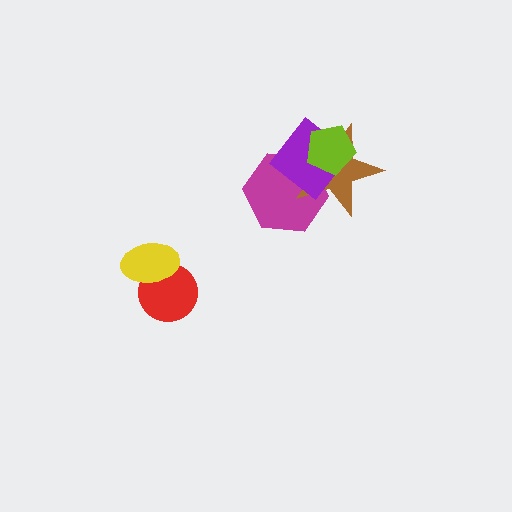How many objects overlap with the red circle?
1 object overlaps with the red circle.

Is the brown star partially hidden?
Yes, it is partially covered by another shape.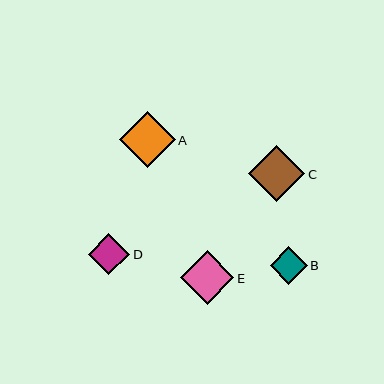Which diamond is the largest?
Diamond C is the largest with a size of approximately 56 pixels.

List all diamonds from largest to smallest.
From largest to smallest: C, A, E, D, B.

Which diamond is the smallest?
Diamond B is the smallest with a size of approximately 37 pixels.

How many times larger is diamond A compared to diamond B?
Diamond A is approximately 1.5 times the size of diamond B.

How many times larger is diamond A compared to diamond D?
Diamond A is approximately 1.4 times the size of diamond D.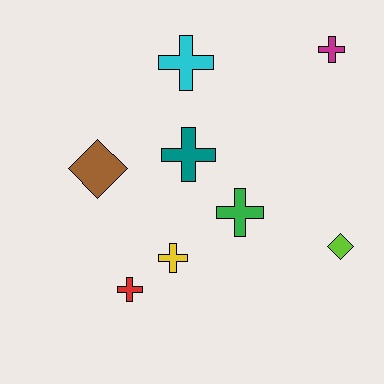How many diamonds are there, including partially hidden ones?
There are 2 diamonds.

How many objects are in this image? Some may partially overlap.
There are 8 objects.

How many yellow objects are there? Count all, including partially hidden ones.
There is 1 yellow object.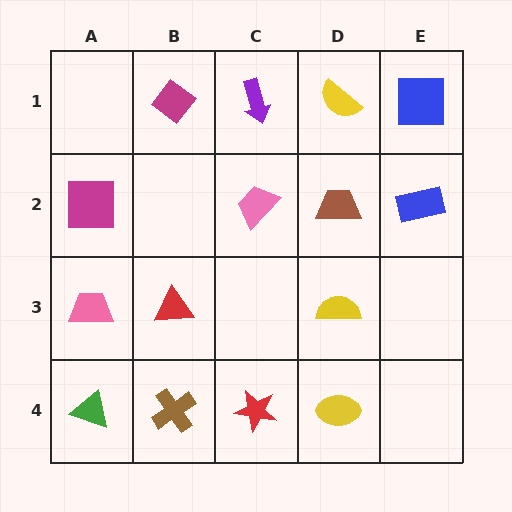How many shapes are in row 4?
4 shapes.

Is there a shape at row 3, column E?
No, that cell is empty.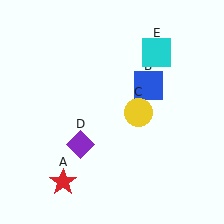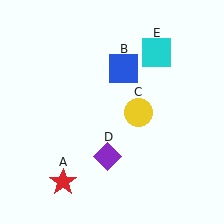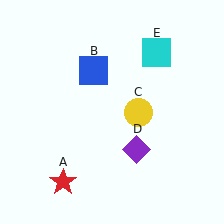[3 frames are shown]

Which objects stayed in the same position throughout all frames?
Red star (object A) and yellow circle (object C) and cyan square (object E) remained stationary.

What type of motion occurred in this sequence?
The blue square (object B), purple diamond (object D) rotated counterclockwise around the center of the scene.